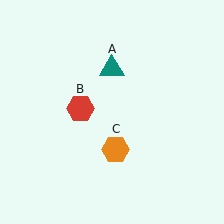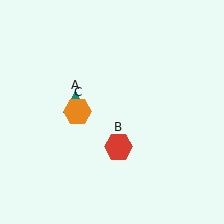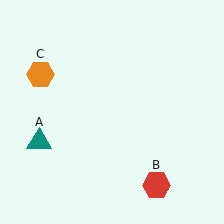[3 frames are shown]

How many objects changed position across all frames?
3 objects changed position: teal triangle (object A), red hexagon (object B), orange hexagon (object C).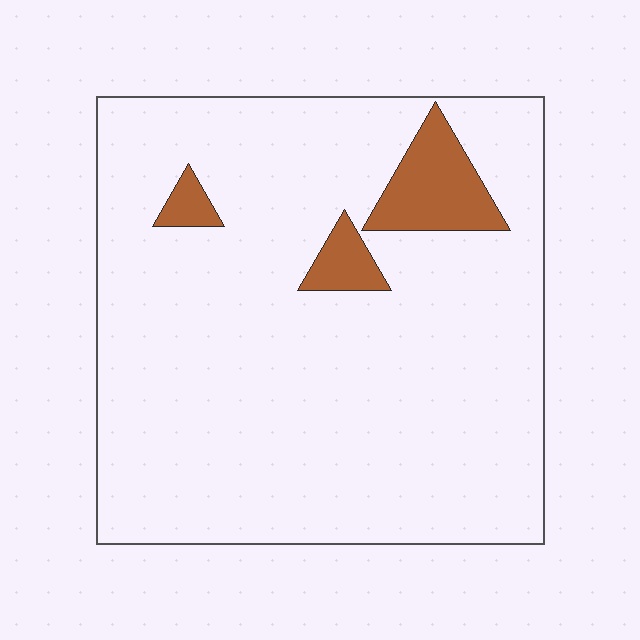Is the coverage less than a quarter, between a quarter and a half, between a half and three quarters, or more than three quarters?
Less than a quarter.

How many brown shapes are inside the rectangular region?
3.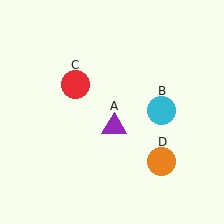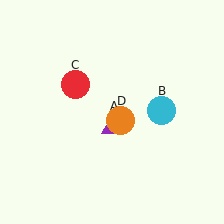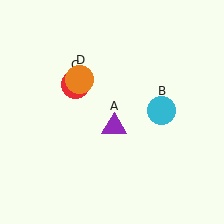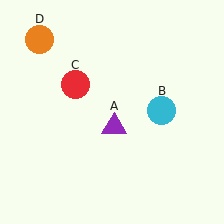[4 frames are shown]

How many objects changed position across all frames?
1 object changed position: orange circle (object D).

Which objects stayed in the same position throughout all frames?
Purple triangle (object A) and cyan circle (object B) and red circle (object C) remained stationary.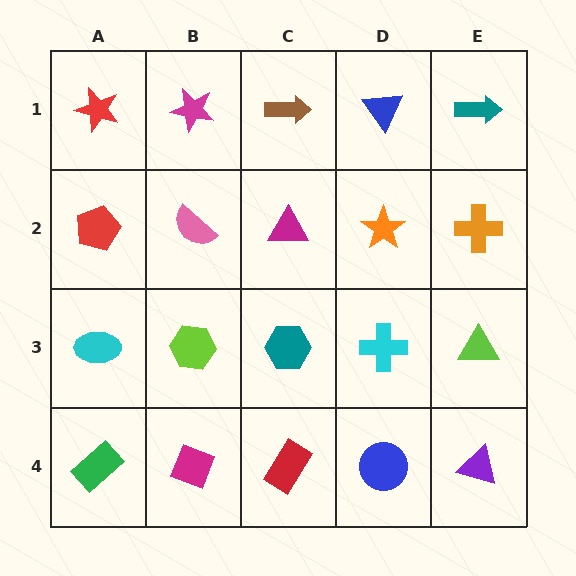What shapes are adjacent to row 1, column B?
A pink semicircle (row 2, column B), a red star (row 1, column A), a brown arrow (row 1, column C).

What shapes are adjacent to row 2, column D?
A blue triangle (row 1, column D), a cyan cross (row 3, column D), a magenta triangle (row 2, column C), an orange cross (row 2, column E).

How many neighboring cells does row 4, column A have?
2.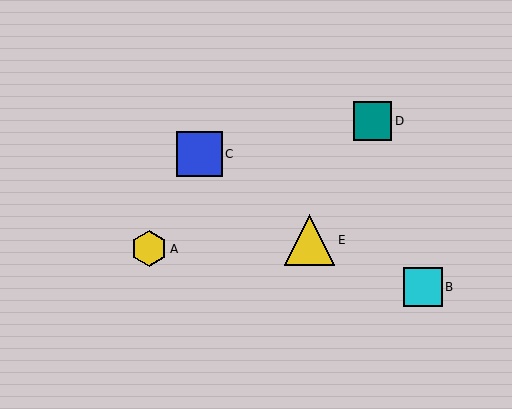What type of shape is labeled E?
Shape E is a yellow triangle.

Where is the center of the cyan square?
The center of the cyan square is at (423, 287).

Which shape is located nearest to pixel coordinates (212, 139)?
The blue square (labeled C) at (199, 154) is nearest to that location.